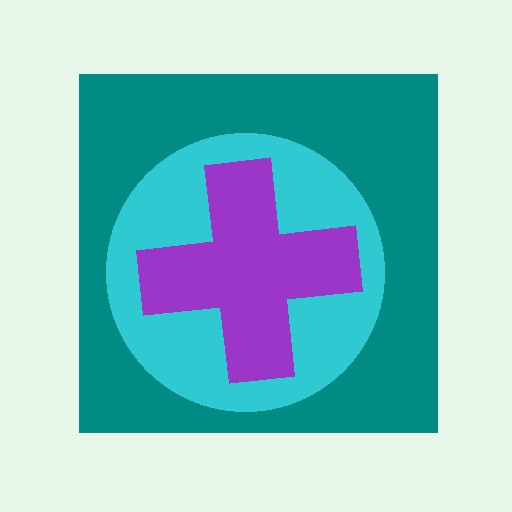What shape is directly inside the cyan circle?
The purple cross.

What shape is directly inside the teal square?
The cyan circle.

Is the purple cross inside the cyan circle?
Yes.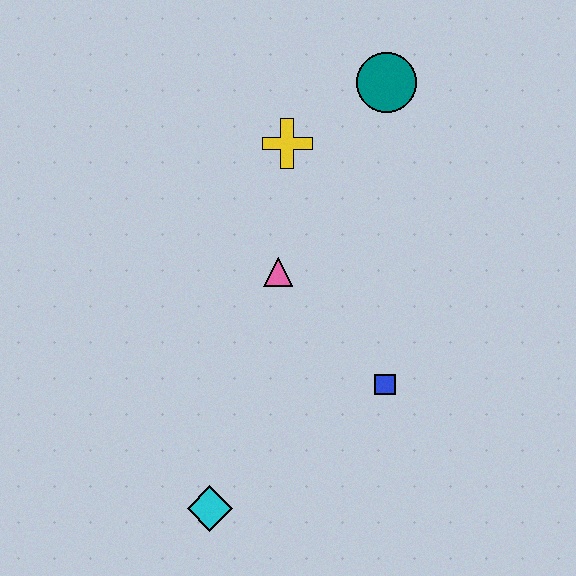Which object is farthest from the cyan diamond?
The teal circle is farthest from the cyan diamond.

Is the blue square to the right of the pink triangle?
Yes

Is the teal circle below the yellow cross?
No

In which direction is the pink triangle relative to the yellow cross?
The pink triangle is below the yellow cross.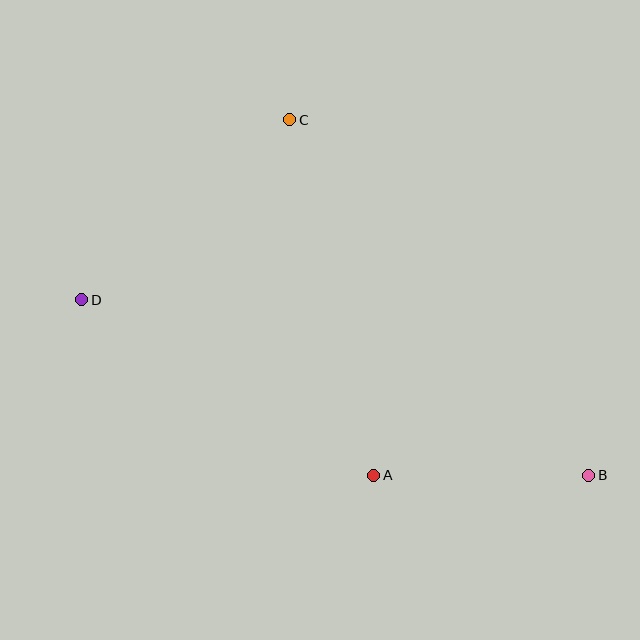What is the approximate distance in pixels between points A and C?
The distance between A and C is approximately 365 pixels.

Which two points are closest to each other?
Points A and B are closest to each other.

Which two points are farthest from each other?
Points B and D are farthest from each other.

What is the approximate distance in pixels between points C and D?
The distance between C and D is approximately 275 pixels.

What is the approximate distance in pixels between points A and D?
The distance between A and D is approximately 341 pixels.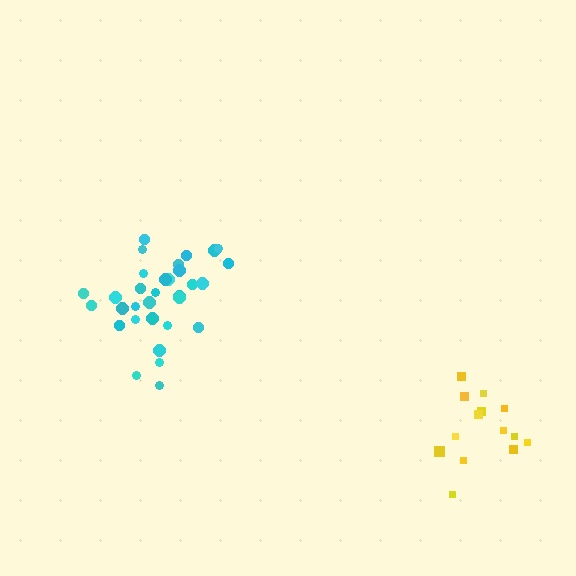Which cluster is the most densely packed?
Yellow.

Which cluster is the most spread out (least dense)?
Cyan.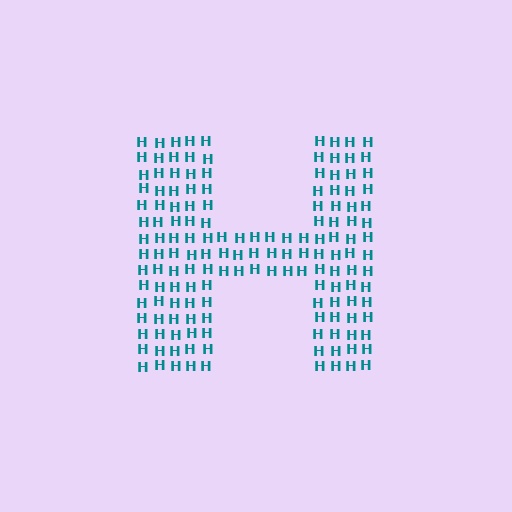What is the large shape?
The large shape is the letter H.